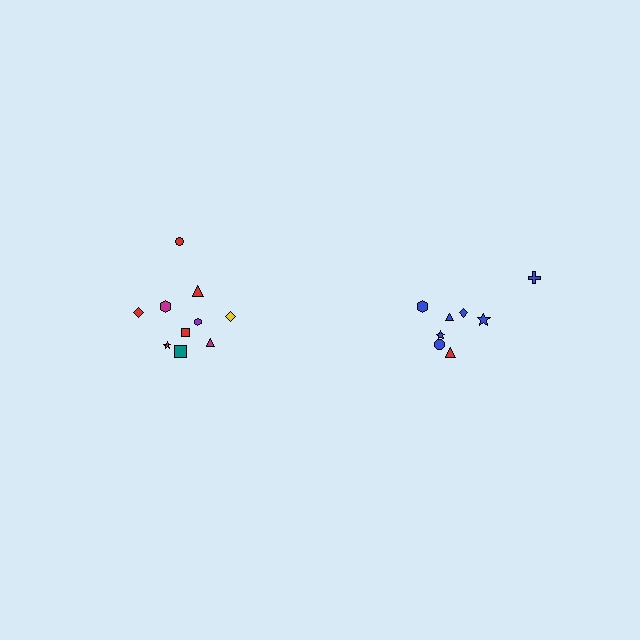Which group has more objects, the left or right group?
The left group.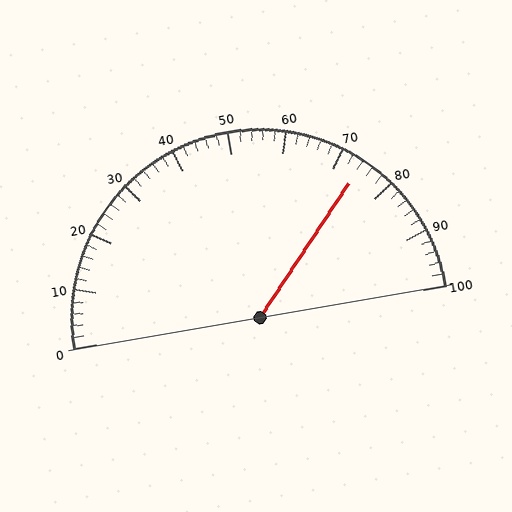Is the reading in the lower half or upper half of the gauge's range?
The reading is in the upper half of the range (0 to 100).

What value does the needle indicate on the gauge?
The needle indicates approximately 74.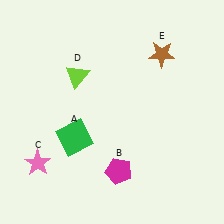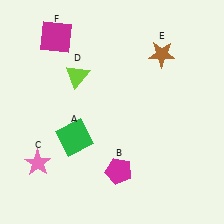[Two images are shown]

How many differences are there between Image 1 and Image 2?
There is 1 difference between the two images.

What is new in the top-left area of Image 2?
A magenta square (F) was added in the top-left area of Image 2.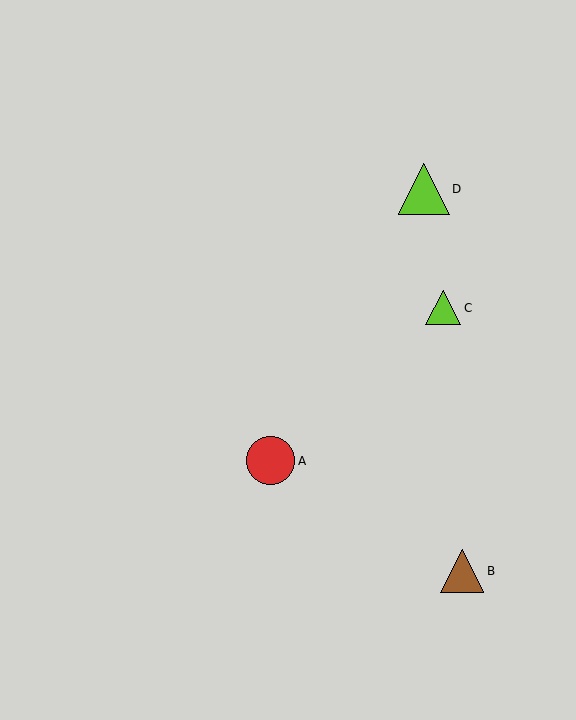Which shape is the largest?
The lime triangle (labeled D) is the largest.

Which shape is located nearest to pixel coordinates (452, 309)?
The lime triangle (labeled C) at (443, 308) is nearest to that location.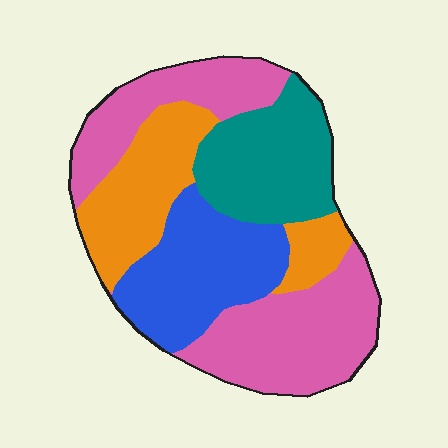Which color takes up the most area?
Pink, at roughly 40%.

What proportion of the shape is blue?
Blue takes up about one fifth (1/5) of the shape.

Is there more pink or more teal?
Pink.